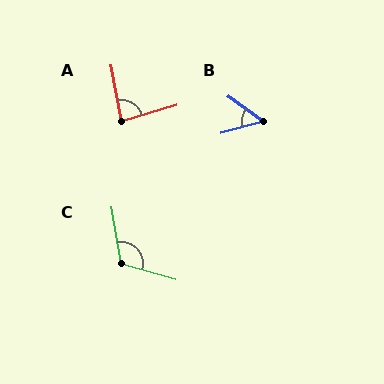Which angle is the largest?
C, at approximately 115 degrees.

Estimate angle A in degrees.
Approximately 84 degrees.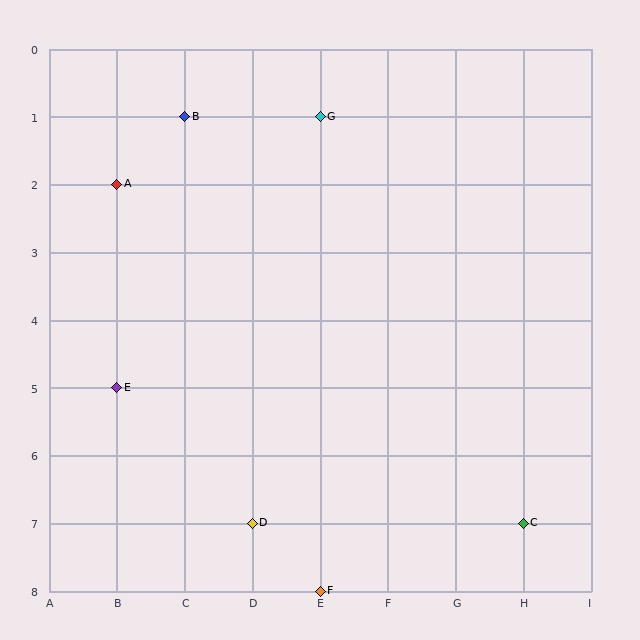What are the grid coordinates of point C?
Point C is at grid coordinates (H, 7).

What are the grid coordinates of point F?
Point F is at grid coordinates (E, 8).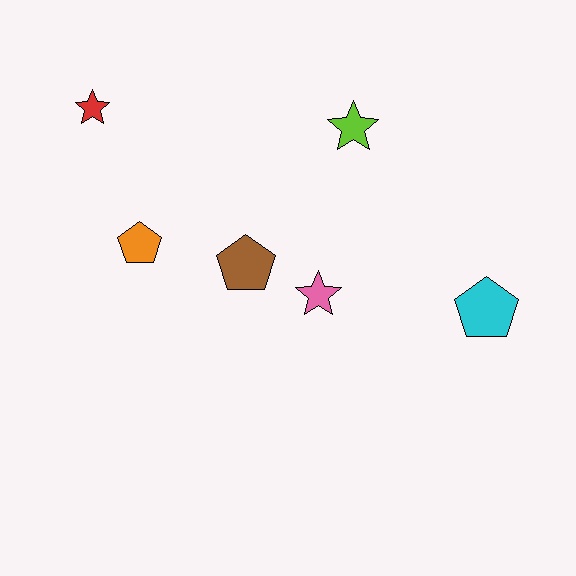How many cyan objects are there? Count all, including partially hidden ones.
There is 1 cyan object.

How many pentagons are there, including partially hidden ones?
There are 3 pentagons.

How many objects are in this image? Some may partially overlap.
There are 6 objects.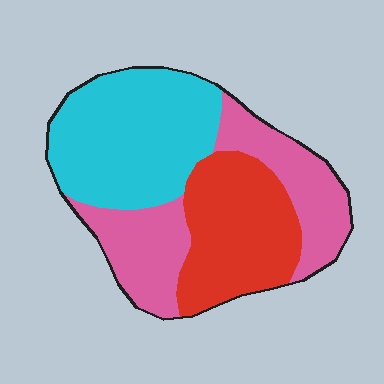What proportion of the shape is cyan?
Cyan covers around 40% of the shape.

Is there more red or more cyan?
Cyan.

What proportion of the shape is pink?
Pink takes up about one third (1/3) of the shape.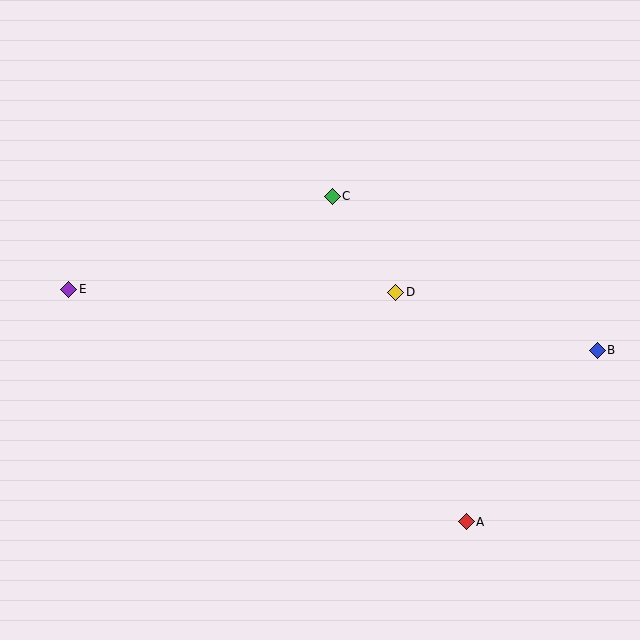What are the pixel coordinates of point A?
Point A is at (466, 522).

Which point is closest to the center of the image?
Point D at (396, 292) is closest to the center.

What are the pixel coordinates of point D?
Point D is at (396, 292).